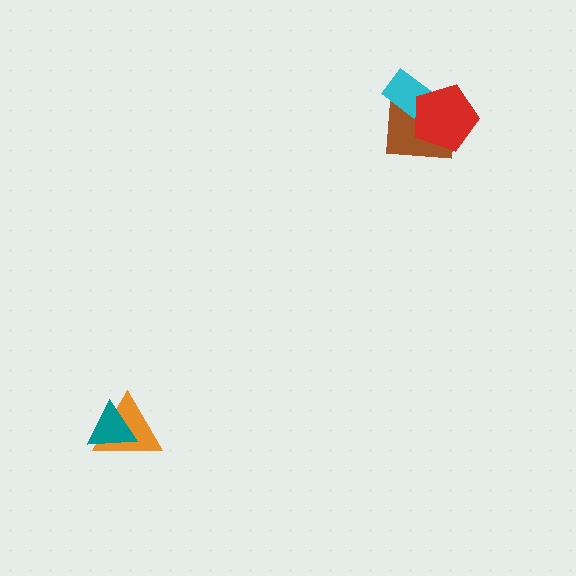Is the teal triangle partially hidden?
No, no other shape covers it.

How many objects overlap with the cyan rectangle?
2 objects overlap with the cyan rectangle.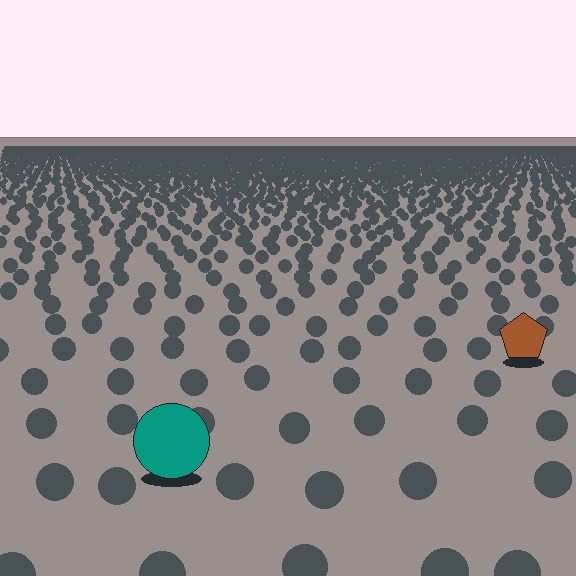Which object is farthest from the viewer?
The brown pentagon is farthest from the viewer. It appears smaller and the ground texture around it is denser.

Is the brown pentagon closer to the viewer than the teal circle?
No. The teal circle is closer — you can tell from the texture gradient: the ground texture is coarser near it.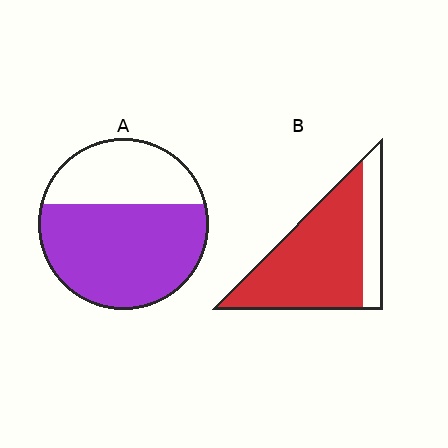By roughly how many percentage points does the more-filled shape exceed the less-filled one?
By roughly 15 percentage points (B over A).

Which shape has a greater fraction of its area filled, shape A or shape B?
Shape B.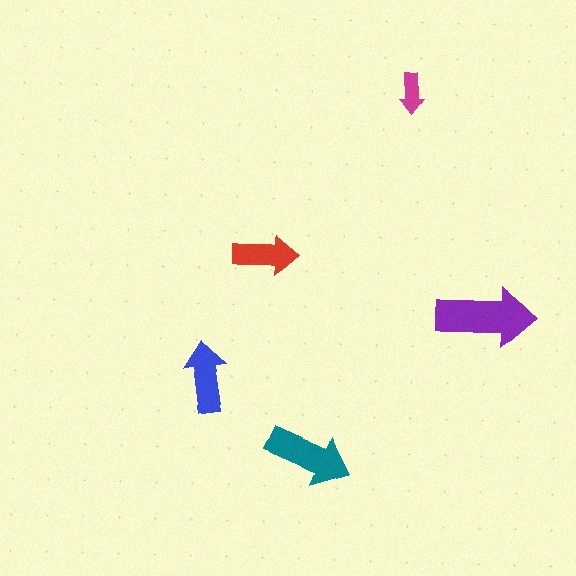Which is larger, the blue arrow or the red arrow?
The blue one.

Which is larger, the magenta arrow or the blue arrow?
The blue one.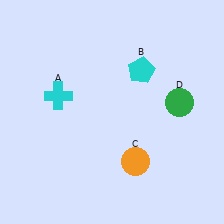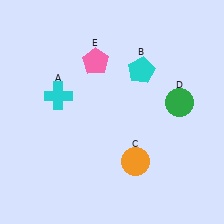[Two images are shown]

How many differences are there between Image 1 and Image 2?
There is 1 difference between the two images.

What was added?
A pink pentagon (E) was added in Image 2.